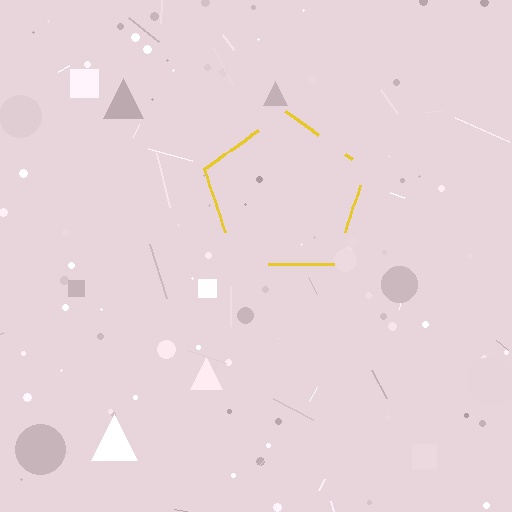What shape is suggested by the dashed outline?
The dashed outline suggests a pentagon.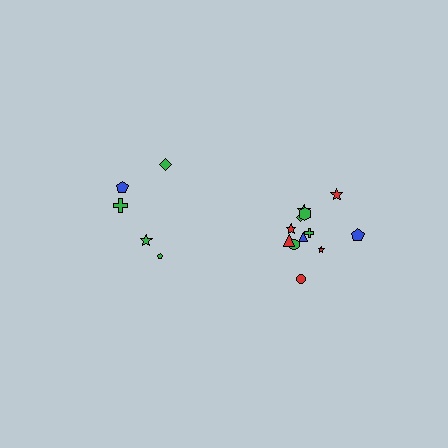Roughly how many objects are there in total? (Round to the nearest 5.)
Roughly 15 objects in total.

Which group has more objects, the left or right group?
The right group.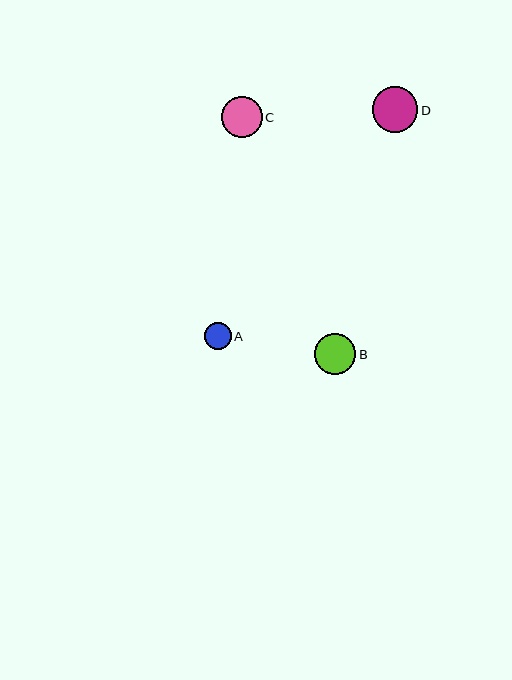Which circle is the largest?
Circle D is the largest with a size of approximately 46 pixels.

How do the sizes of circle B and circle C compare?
Circle B and circle C are approximately the same size.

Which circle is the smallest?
Circle A is the smallest with a size of approximately 27 pixels.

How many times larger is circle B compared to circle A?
Circle B is approximately 1.5 times the size of circle A.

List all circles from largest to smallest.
From largest to smallest: D, B, C, A.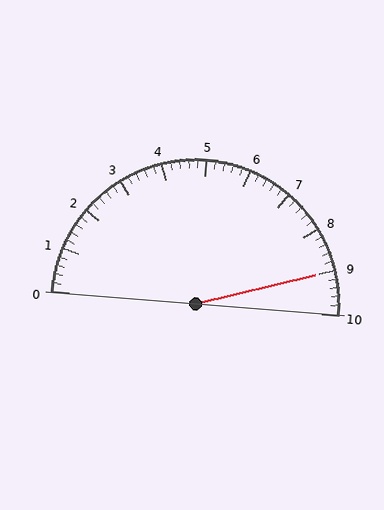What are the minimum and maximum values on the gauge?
The gauge ranges from 0 to 10.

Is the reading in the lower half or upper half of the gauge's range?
The reading is in the upper half of the range (0 to 10).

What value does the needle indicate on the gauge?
The needle indicates approximately 9.0.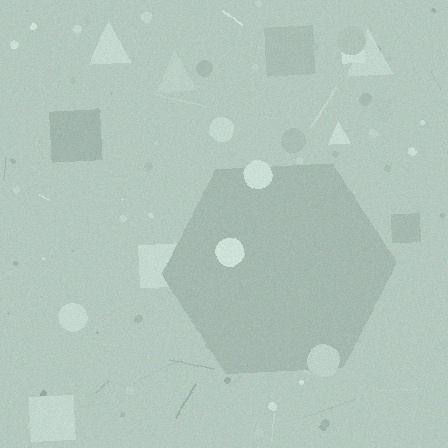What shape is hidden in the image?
A hexagon is hidden in the image.